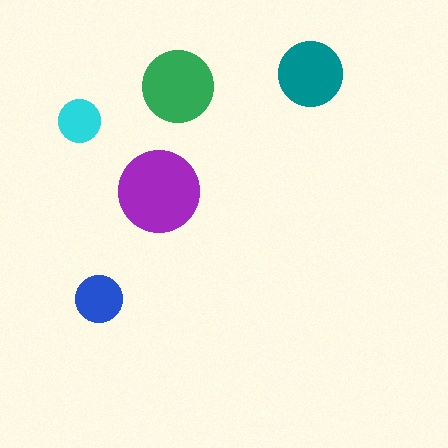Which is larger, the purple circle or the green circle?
The purple one.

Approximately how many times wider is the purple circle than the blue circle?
About 1.5 times wider.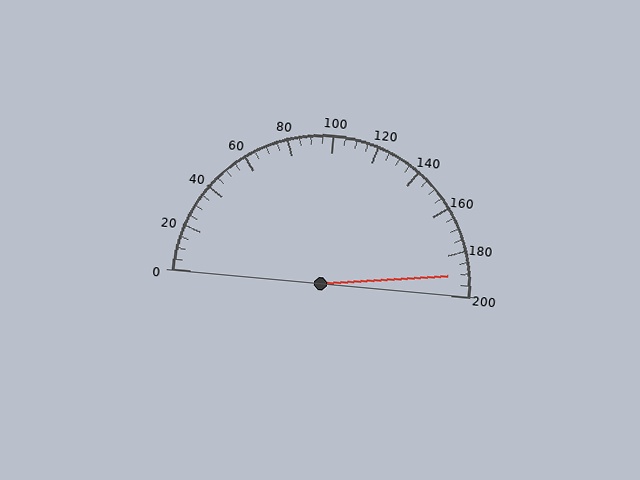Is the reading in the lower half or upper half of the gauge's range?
The reading is in the upper half of the range (0 to 200).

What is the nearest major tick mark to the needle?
The nearest major tick mark is 200.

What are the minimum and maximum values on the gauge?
The gauge ranges from 0 to 200.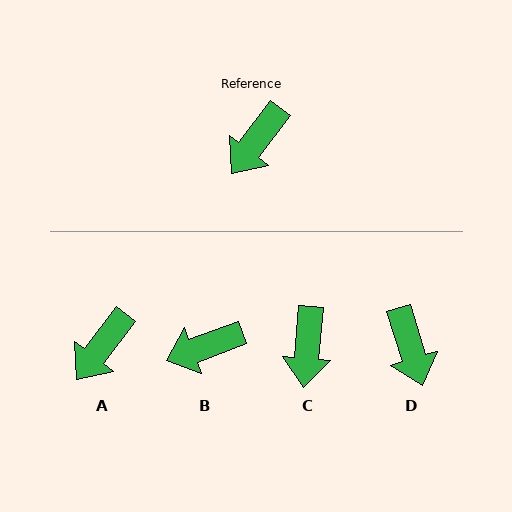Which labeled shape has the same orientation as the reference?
A.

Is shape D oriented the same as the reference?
No, it is off by about 55 degrees.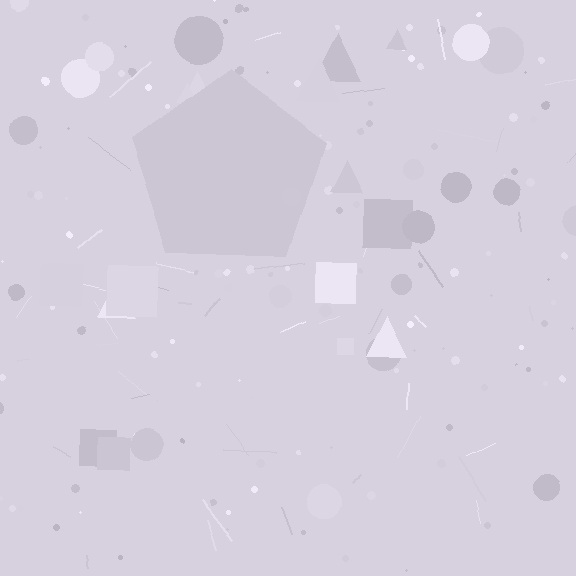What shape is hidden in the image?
A pentagon is hidden in the image.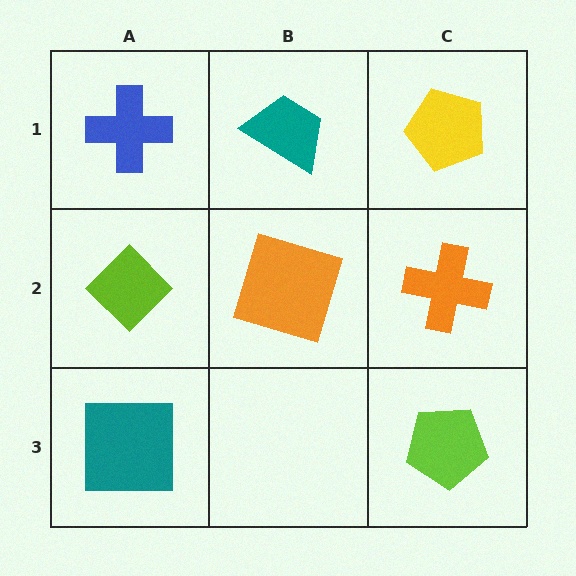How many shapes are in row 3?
2 shapes.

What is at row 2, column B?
An orange square.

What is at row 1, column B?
A teal trapezoid.